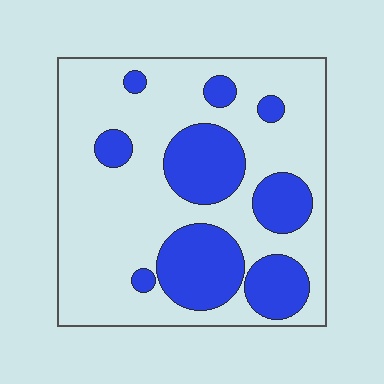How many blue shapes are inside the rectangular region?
9.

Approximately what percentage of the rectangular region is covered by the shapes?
Approximately 30%.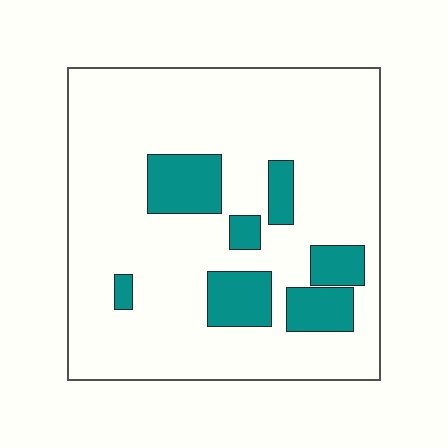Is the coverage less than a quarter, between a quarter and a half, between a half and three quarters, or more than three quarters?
Less than a quarter.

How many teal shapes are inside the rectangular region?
7.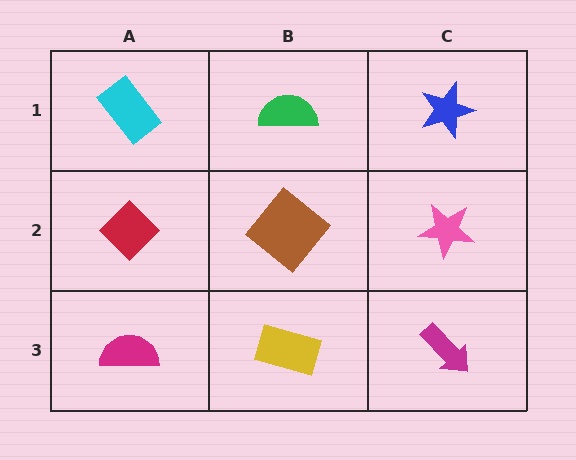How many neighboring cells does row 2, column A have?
3.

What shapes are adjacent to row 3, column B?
A brown diamond (row 2, column B), a magenta semicircle (row 3, column A), a magenta arrow (row 3, column C).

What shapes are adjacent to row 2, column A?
A cyan rectangle (row 1, column A), a magenta semicircle (row 3, column A), a brown diamond (row 2, column B).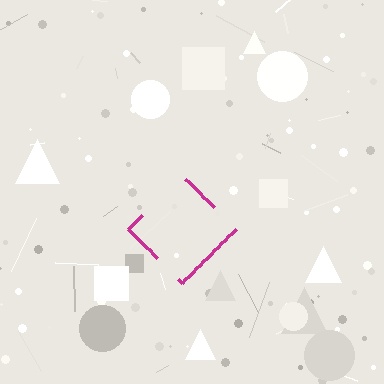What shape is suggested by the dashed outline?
The dashed outline suggests a diamond.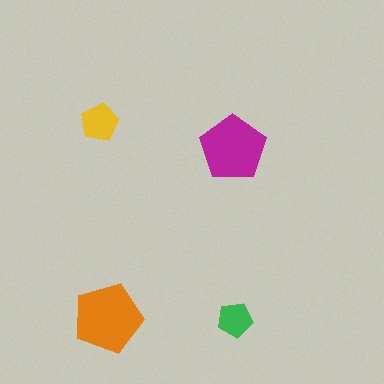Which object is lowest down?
The green pentagon is bottommost.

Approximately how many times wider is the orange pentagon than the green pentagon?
About 2 times wider.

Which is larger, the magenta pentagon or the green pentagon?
The magenta one.